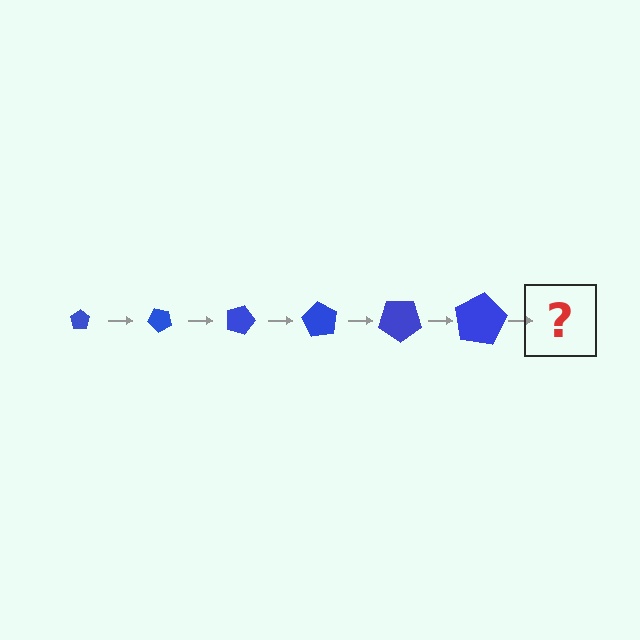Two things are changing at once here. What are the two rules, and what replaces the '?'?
The two rules are that the pentagon grows larger each step and it rotates 45 degrees each step. The '?' should be a pentagon, larger than the previous one and rotated 270 degrees from the start.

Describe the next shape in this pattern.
It should be a pentagon, larger than the previous one and rotated 270 degrees from the start.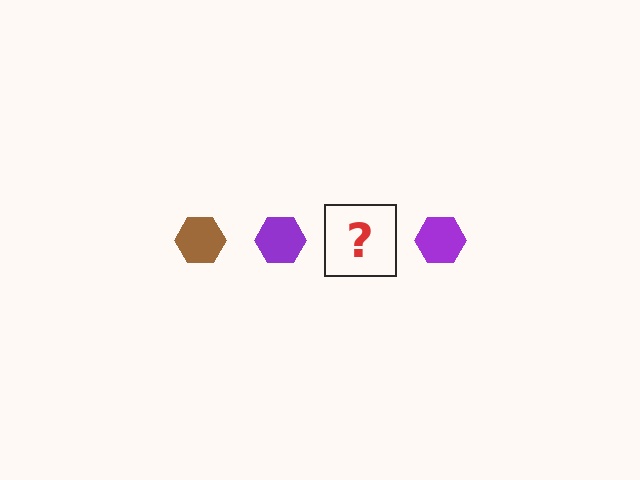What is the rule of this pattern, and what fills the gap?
The rule is that the pattern cycles through brown, purple hexagons. The gap should be filled with a brown hexagon.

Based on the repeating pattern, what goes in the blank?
The blank should be a brown hexagon.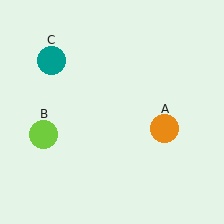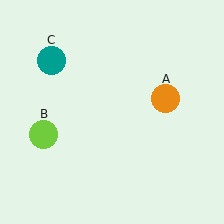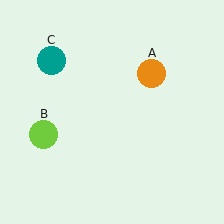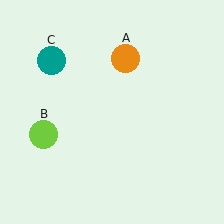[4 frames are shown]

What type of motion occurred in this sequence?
The orange circle (object A) rotated counterclockwise around the center of the scene.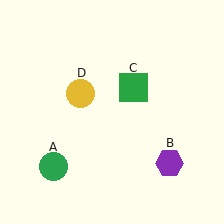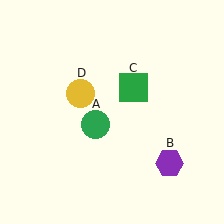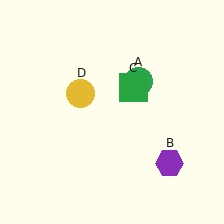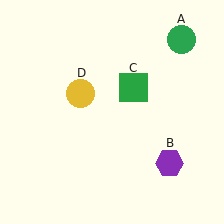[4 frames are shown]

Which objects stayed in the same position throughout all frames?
Purple hexagon (object B) and green square (object C) and yellow circle (object D) remained stationary.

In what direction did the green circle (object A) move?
The green circle (object A) moved up and to the right.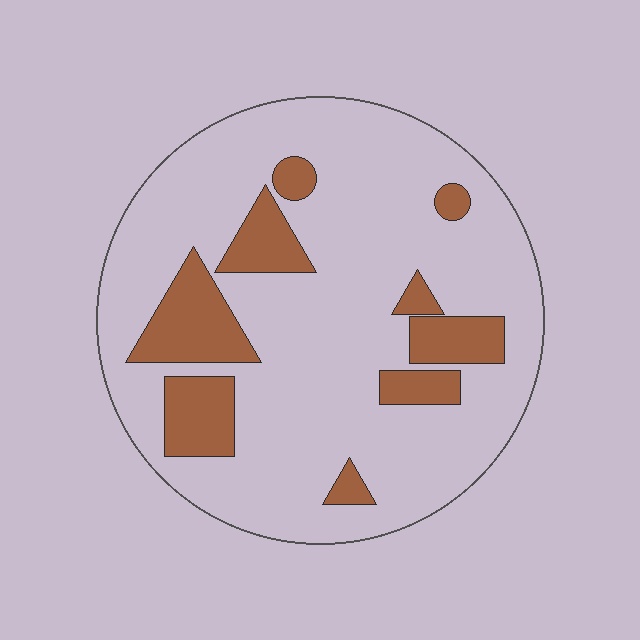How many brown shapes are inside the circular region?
9.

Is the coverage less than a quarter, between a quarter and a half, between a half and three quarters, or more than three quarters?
Less than a quarter.